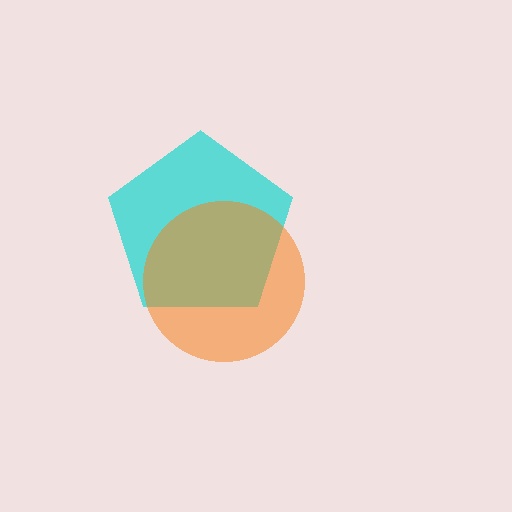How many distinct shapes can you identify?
There are 2 distinct shapes: a cyan pentagon, an orange circle.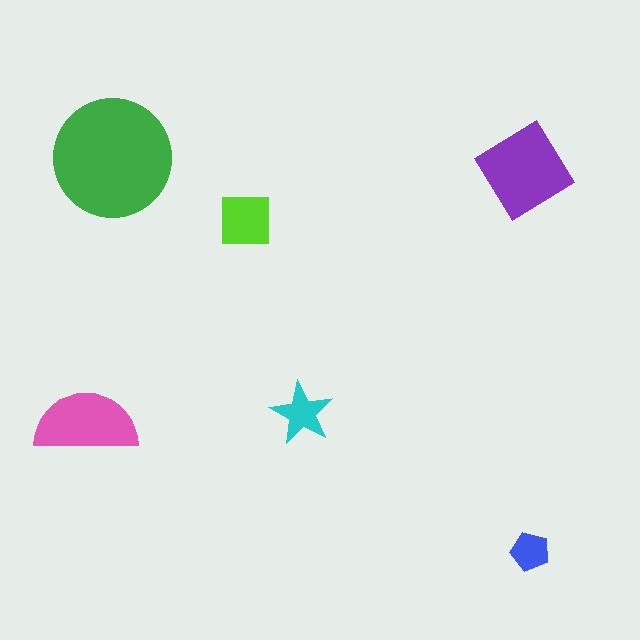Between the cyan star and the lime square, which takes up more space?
The lime square.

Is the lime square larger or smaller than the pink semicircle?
Smaller.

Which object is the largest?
The green circle.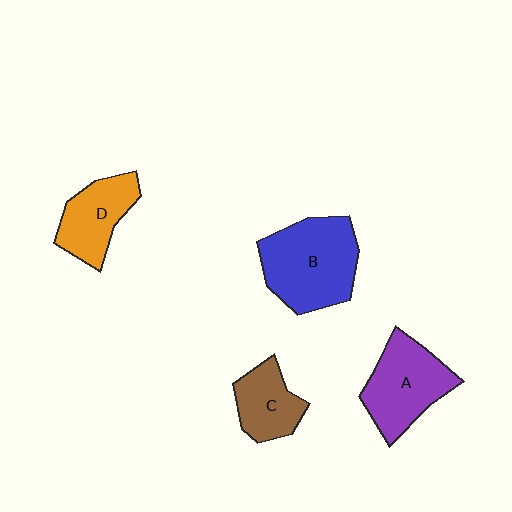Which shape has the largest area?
Shape B (blue).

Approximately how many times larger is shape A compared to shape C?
Approximately 1.5 times.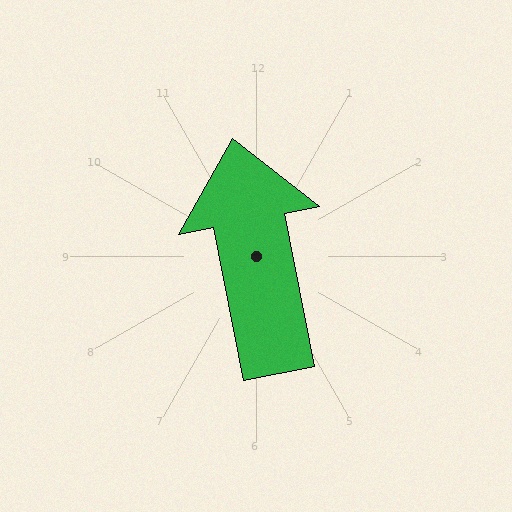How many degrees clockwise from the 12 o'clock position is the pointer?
Approximately 349 degrees.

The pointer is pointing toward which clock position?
Roughly 12 o'clock.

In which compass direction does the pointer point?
North.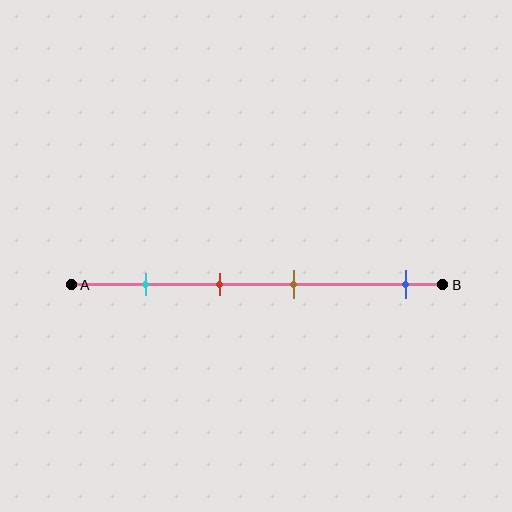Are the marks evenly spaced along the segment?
No, the marks are not evenly spaced.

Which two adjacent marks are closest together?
The red and brown marks are the closest adjacent pair.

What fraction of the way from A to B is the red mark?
The red mark is approximately 40% (0.4) of the way from A to B.